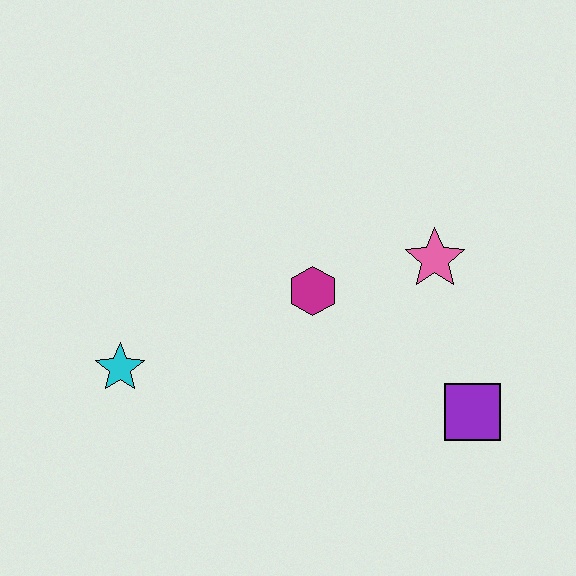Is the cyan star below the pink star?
Yes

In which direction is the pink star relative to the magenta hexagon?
The pink star is to the right of the magenta hexagon.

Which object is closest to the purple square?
The pink star is closest to the purple square.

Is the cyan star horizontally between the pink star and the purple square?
No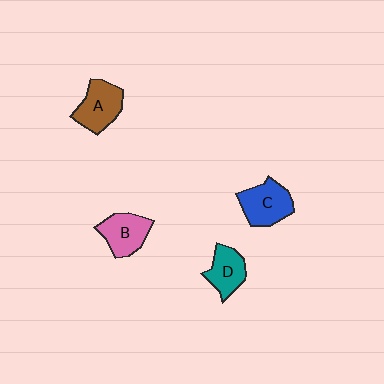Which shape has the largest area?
Shape C (blue).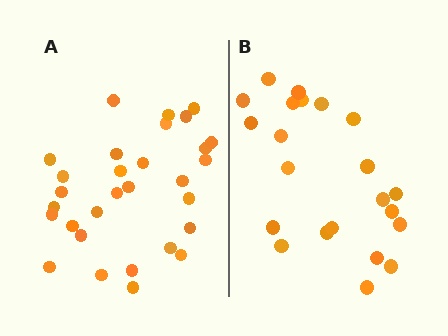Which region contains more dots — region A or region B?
Region A (the left region) has more dots.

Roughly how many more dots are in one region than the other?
Region A has roughly 8 or so more dots than region B.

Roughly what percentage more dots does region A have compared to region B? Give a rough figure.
About 35% more.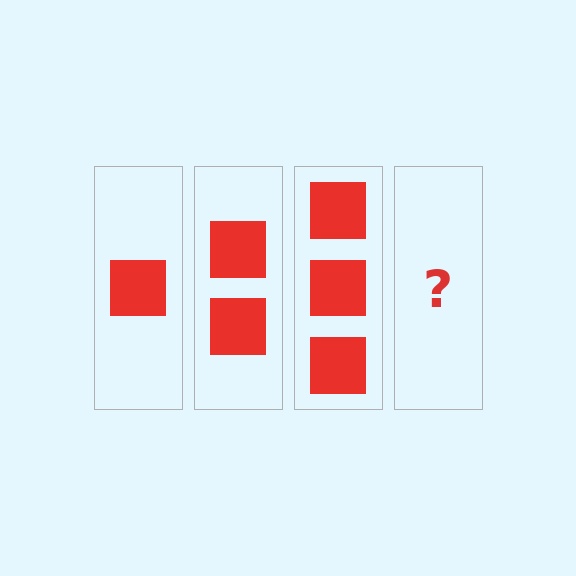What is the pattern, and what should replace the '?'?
The pattern is that each step adds one more square. The '?' should be 4 squares.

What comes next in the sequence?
The next element should be 4 squares.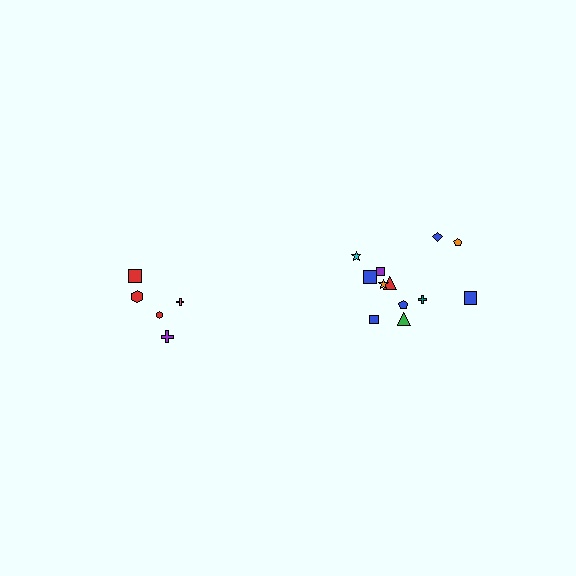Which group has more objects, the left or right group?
The right group.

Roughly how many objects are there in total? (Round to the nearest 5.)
Roughly 15 objects in total.